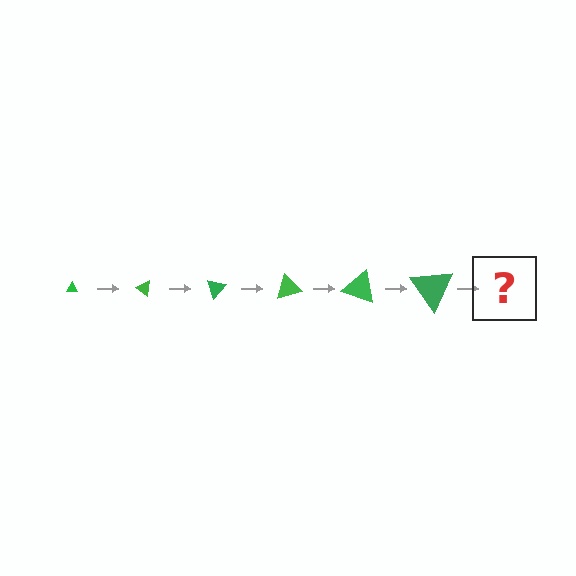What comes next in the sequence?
The next element should be a triangle, larger than the previous one and rotated 210 degrees from the start.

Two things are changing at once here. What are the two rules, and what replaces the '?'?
The two rules are that the triangle grows larger each step and it rotates 35 degrees each step. The '?' should be a triangle, larger than the previous one and rotated 210 degrees from the start.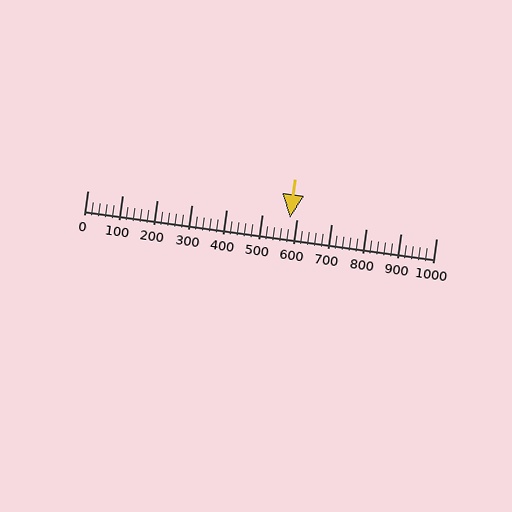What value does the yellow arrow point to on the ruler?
The yellow arrow points to approximately 580.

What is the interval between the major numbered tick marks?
The major tick marks are spaced 100 units apart.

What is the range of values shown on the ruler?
The ruler shows values from 0 to 1000.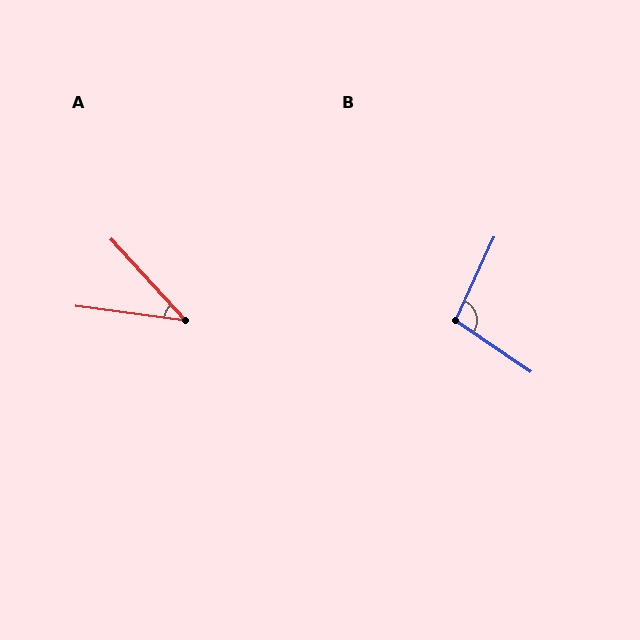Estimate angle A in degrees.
Approximately 40 degrees.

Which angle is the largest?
B, at approximately 99 degrees.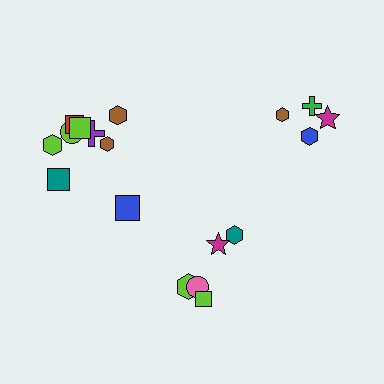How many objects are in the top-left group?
There are 8 objects.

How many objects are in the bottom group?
There are 6 objects.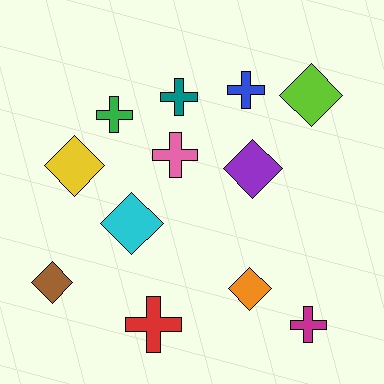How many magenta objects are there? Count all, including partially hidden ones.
There is 1 magenta object.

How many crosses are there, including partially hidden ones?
There are 6 crosses.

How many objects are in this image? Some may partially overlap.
There are 12 objects.